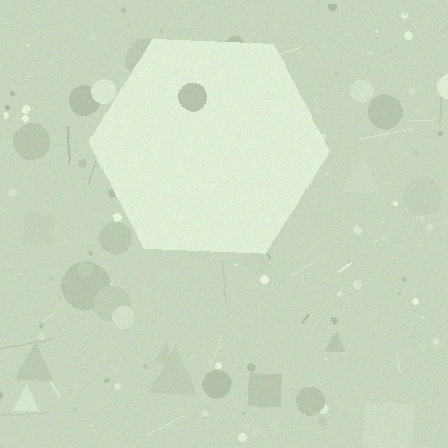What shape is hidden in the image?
A hexagon is hidden in the image.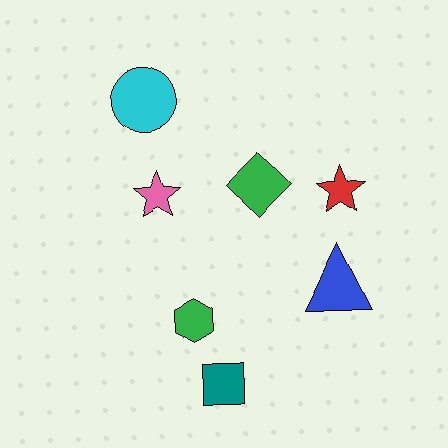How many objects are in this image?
There are 7 objects.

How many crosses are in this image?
There are no crosses.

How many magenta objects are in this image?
There are no magenta objects.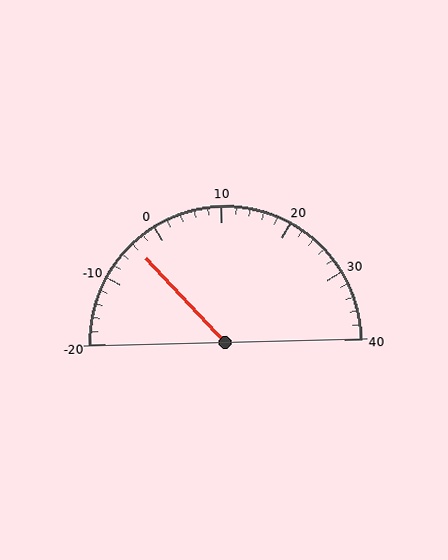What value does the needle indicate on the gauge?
The needle indicates approximately -4.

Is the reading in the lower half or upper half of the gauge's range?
The reading is in the lower half of the range (-20 to 40).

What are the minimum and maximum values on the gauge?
The gauge ranges from -20 to 40.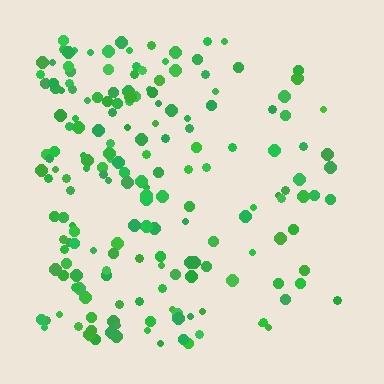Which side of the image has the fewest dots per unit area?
The right.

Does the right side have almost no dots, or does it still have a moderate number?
Still a moderate number, just noticeably fewer than the left.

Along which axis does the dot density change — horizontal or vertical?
Horizontal.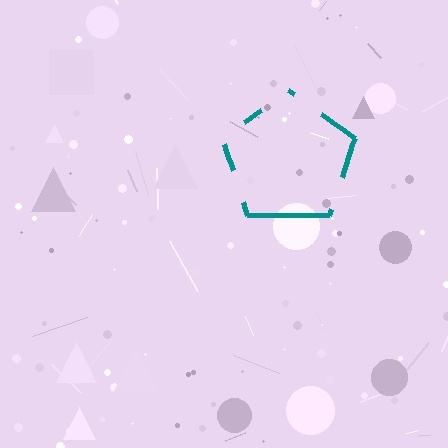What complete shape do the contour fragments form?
The contour fragments form a pentagon.